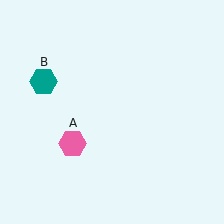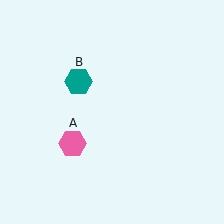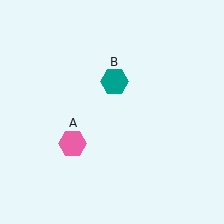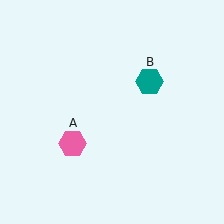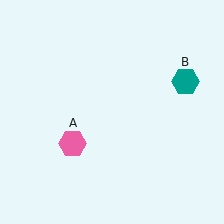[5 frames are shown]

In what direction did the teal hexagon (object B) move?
The teal hexagon (object B) moved right.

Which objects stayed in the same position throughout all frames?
Pink hexagon (object A) remained stationary.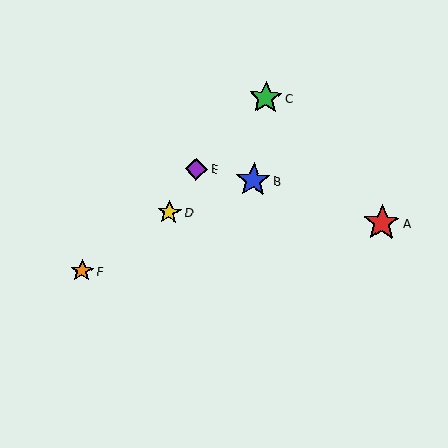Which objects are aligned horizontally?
Objects A, D are aligned horizontally.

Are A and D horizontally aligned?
Yes, both are at y≈223.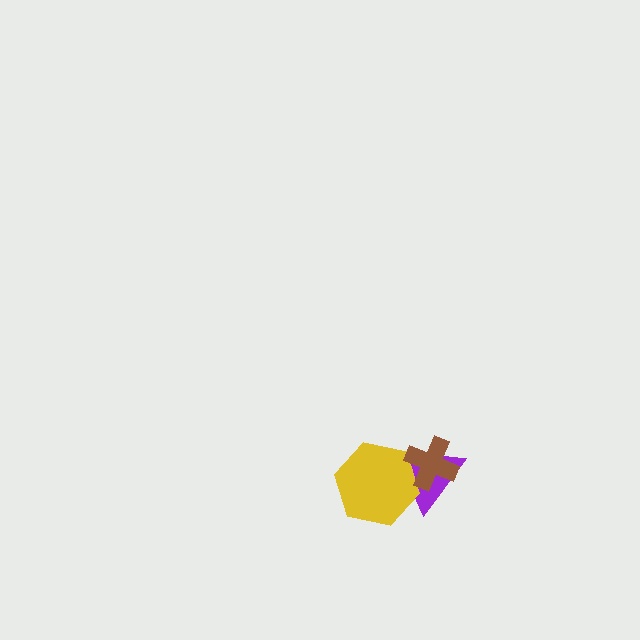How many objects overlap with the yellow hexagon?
2 objects overlap with the yellow hexagon.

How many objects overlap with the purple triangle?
2 objects overlap with the purple triangle.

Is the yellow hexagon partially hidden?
Yes, it is partially covered by another shape.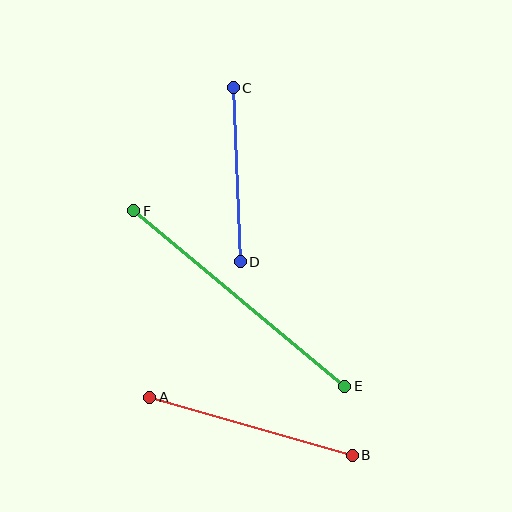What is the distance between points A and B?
The distance is approximately 211 pixels.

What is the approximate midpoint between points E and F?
The midpoint is at approximately (239, 298) pixels.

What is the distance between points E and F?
The distance is approximately 274 pixels.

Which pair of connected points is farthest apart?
Points E and F are farthest apart.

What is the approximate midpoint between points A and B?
The midpoint is at approximately (251, 426) pixels.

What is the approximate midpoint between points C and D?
The midpoint is at approximately (237, 175) pixels.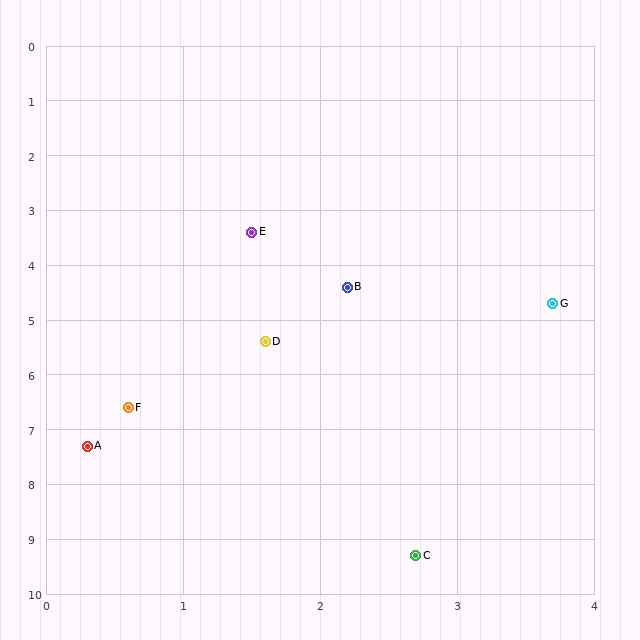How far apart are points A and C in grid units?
Points A and C are about 3.1 grid units apart.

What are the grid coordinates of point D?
Point D is at approximately (1.6, 5.4).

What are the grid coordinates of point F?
Point F is at approximately (0.6, 6.6).